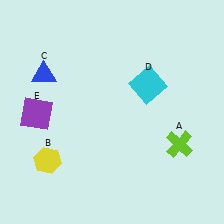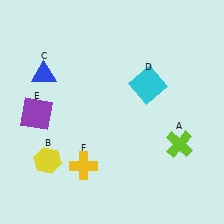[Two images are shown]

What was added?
A yellow cross (F) was added in Image 2.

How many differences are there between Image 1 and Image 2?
There is 1 difference between the two images.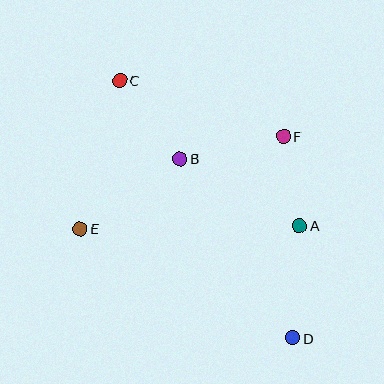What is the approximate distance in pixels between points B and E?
The distance between B and E is approximately 122 pixels.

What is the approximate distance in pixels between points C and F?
The distance between C and F is approximately 173 pixels.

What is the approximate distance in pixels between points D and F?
The distance between D and F is approximately 201 pixels.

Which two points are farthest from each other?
Points C and D are farthest from each other.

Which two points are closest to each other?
Points A and F are closest to each other.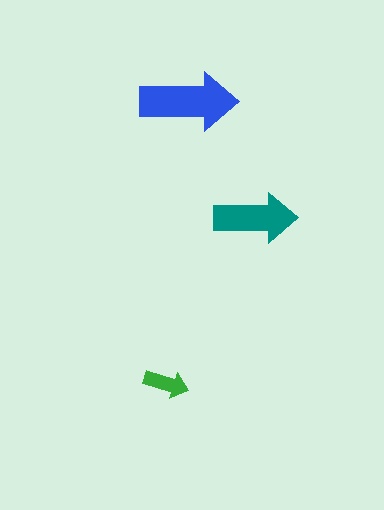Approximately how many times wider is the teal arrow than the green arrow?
About 2 times wider.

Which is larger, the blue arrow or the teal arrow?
The blue one.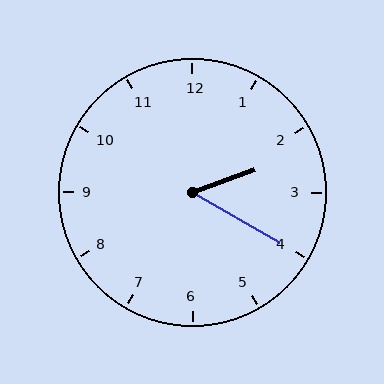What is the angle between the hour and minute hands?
Approximately 50 degrees.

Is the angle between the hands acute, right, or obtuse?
It is acute.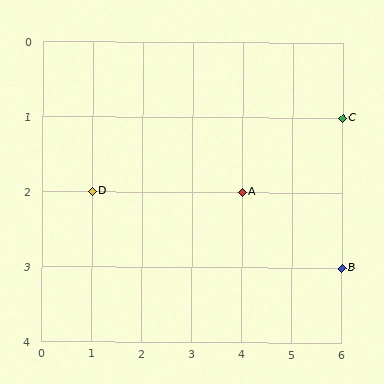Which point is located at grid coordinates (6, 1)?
Point C is at (6, 1).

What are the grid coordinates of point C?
Point C is at grid coordinates (6, 1).